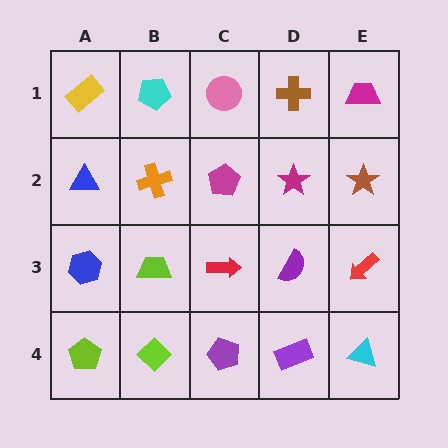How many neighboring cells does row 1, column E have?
2.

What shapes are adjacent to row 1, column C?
A magenta pentagon (row 2, column C), a cyan pentagon (row 1, column B), a brown cross (row 1, column D).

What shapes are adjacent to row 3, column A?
A blue triangle (row 2, column A), a lime pentagon (row 4, column A), a lime trapezoid (row 3, column B).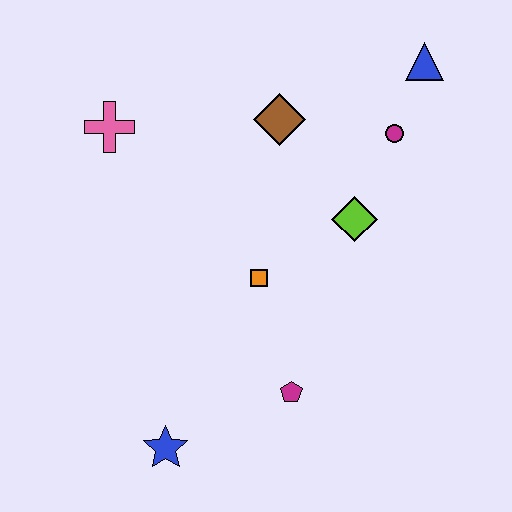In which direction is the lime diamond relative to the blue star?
The lime diamond is above the blue star.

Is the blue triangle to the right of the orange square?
Yes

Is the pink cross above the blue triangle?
No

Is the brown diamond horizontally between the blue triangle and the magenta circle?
No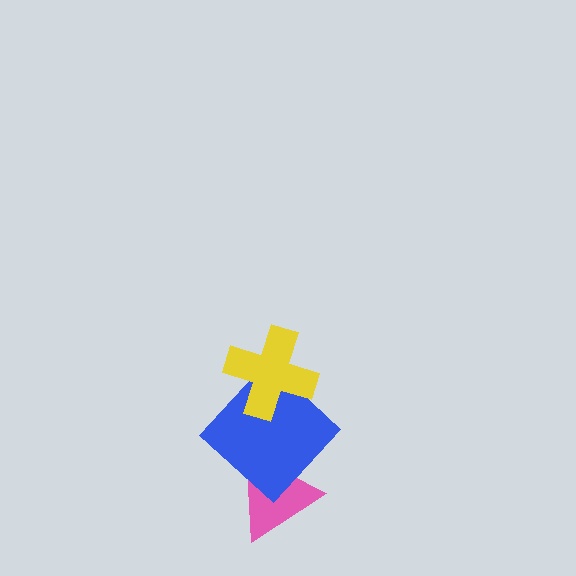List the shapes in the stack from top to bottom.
From top to bottom: the yellow cross, the blue diamond, the pink triangle.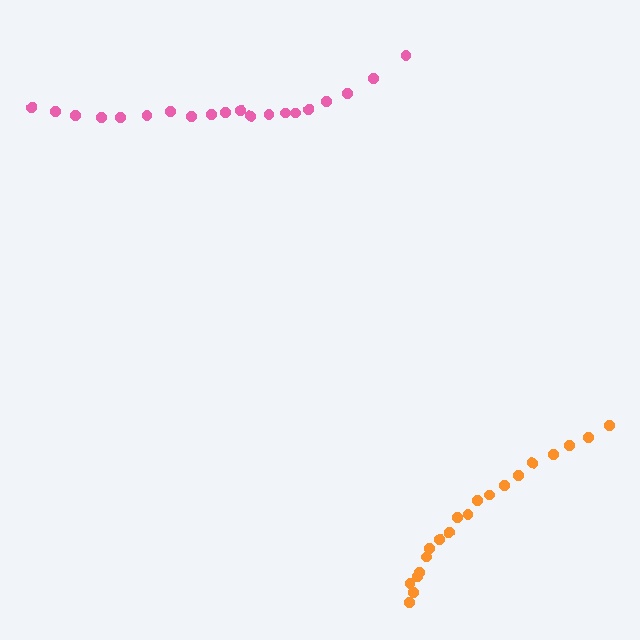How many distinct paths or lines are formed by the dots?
There are 2 distinct paths.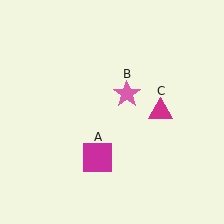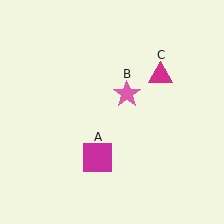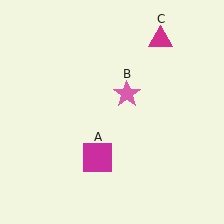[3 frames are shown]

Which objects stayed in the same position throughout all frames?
Magenta square (object A) and pink star (object B) remained stationary.